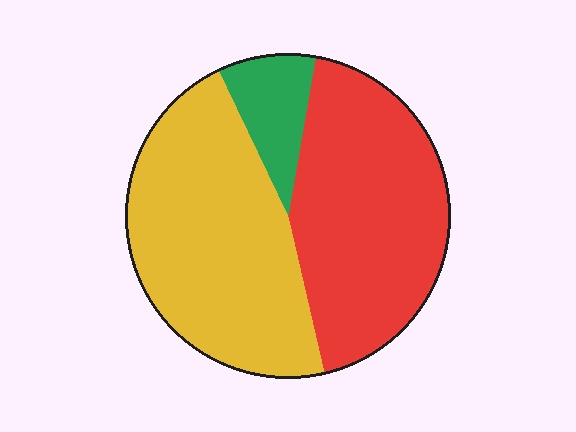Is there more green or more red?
Red.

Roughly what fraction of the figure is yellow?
Yellow covers about 45% of the figure.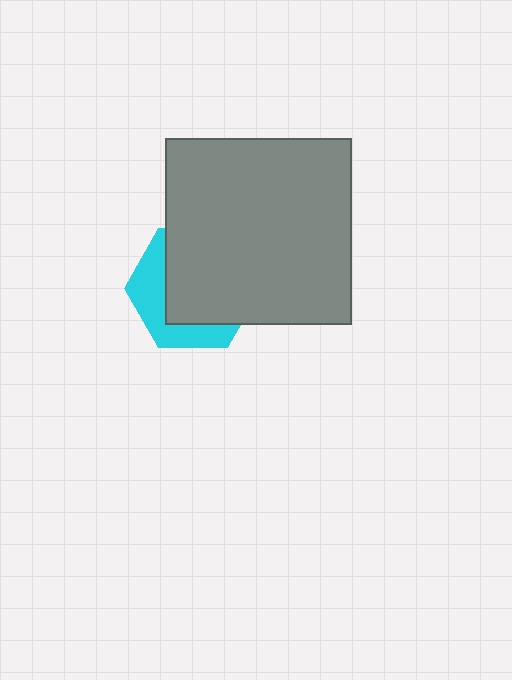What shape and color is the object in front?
The object in front is a gray square.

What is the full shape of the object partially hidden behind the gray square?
The partially hidden object is a cyan hexagon.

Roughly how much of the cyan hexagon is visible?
A small part of it is visible (roughly 36%).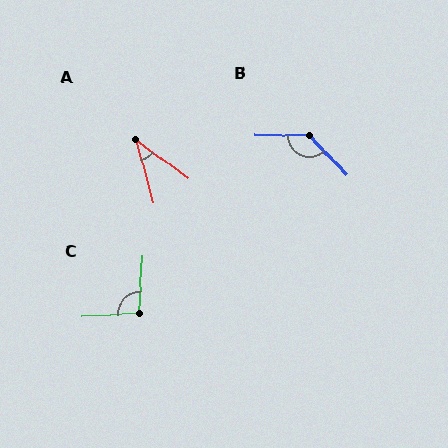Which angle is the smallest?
A, at approximately 38 degrees.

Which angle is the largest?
B, at approximately 134 degrees.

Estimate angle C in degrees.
Approximately 98 degrees.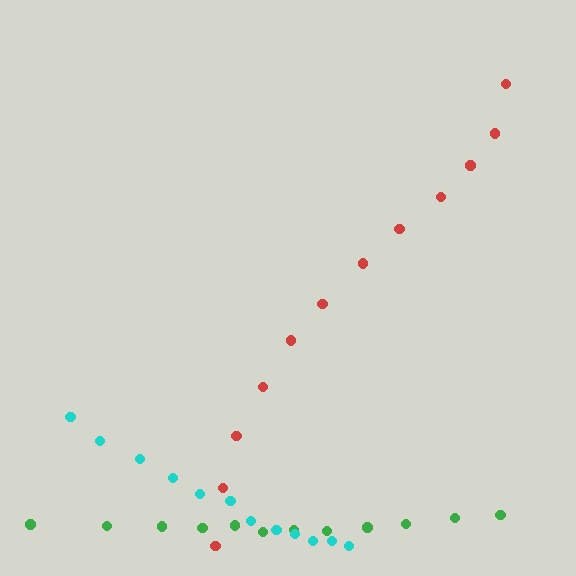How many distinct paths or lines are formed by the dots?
There are 3 distinct paths.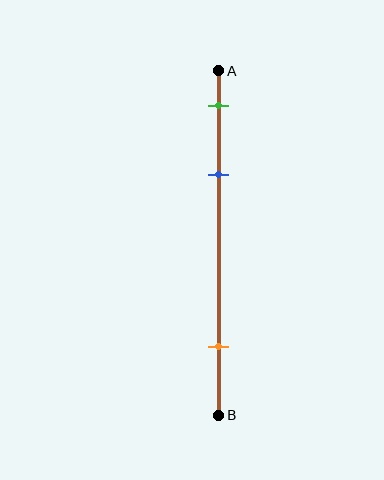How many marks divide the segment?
There are 3 marks dividing the segment.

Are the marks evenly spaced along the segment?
No, the marks are not evenly spaced.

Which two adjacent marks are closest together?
The green and blue marks are the closest adjacent pair.